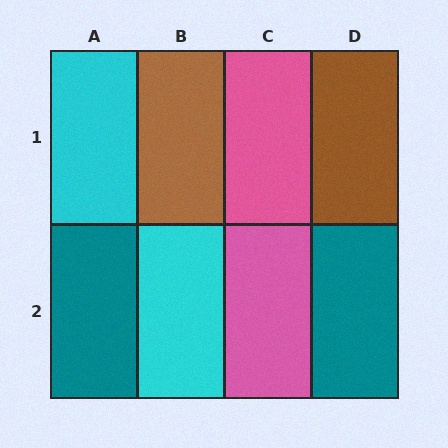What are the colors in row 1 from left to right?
Cyan, brown, pink, brown.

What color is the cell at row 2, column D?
Teal.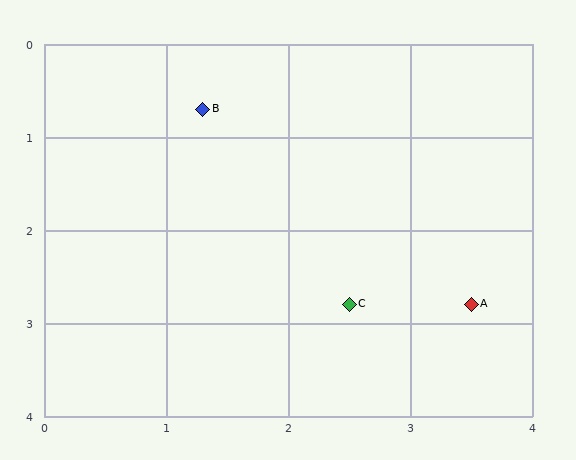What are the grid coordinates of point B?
Point B is at approximately (1.3, 0.7).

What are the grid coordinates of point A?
Point A is at approximately (3.5, 2.8).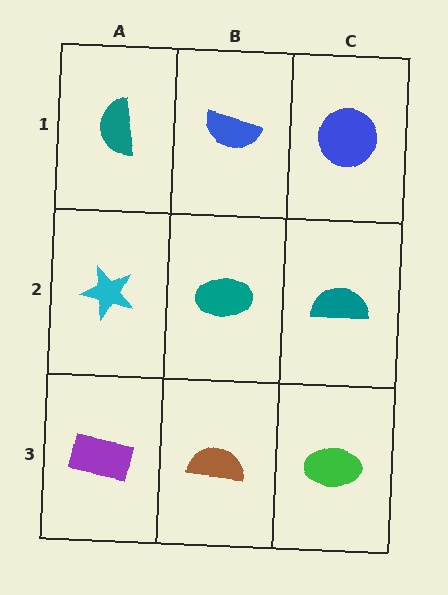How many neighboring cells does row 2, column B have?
4.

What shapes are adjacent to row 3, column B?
A teal ellipse (row 2, column B), a purple rectangle (row 3, column A), a green ellipse (row 3, column C).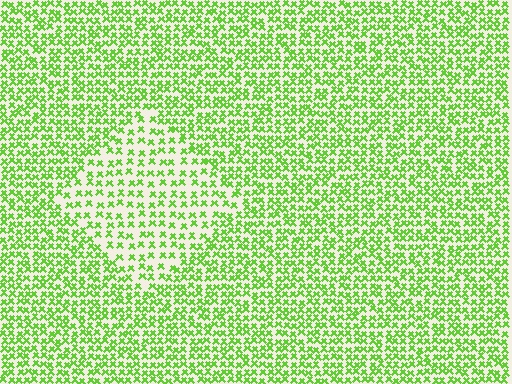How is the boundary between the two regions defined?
The boundary is defined by a change in element density (approximately 1.8x ratio). All elements are the same color, size, and shape.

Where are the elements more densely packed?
The elements are more densely packed outside the diamond boundary.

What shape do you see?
I see a diamond.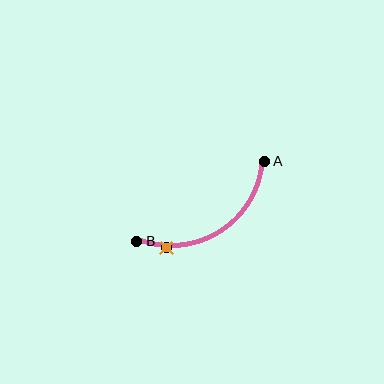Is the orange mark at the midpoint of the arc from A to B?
No. The orange mark lies on the arc but is closer to endpoint B. The arc midpoint would be at the point on the curve equidistant along the arc from both A and B.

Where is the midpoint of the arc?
The arc midpoint is the point on the curve farthest from the straight line joining A and B. It sits below that line.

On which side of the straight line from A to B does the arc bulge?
The arc bulges below the straight line connecting A and B.